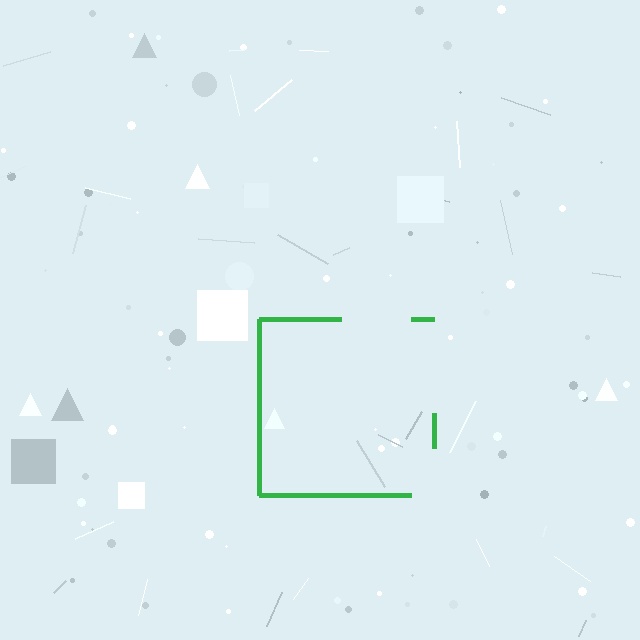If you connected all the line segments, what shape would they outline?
They would outline a square.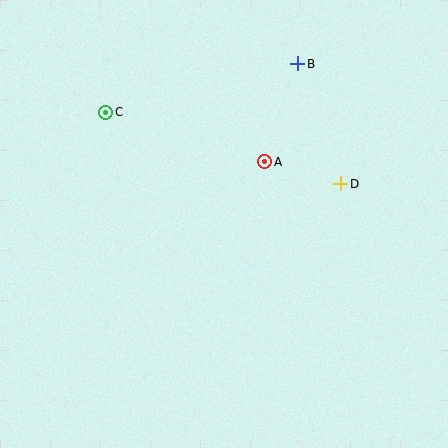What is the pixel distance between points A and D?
The distance between A and D is 79 pixels.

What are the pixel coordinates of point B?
Point B is at (298, 64).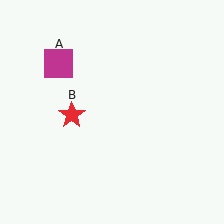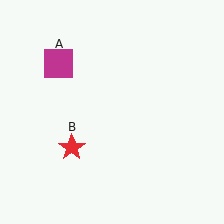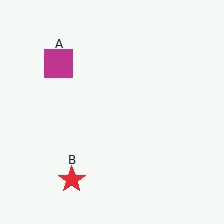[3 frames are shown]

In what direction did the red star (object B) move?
The red star (object B) moved down.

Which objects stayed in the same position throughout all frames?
Magenta square (object A) remained stationary.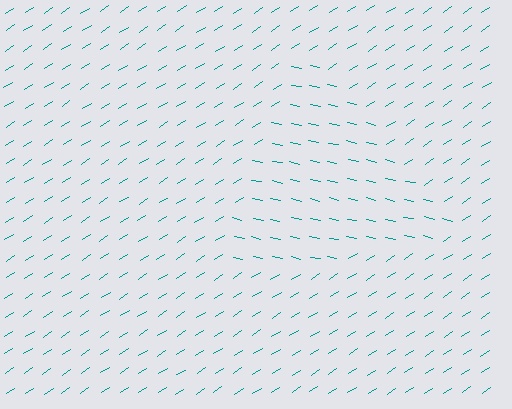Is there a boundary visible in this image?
Yes, there is a texture boundary formed by a change in line orientation.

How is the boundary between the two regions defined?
The boundary is defined purely by a change in line orientation (approximately 45 degrees difference). All lines are the same color and thickness.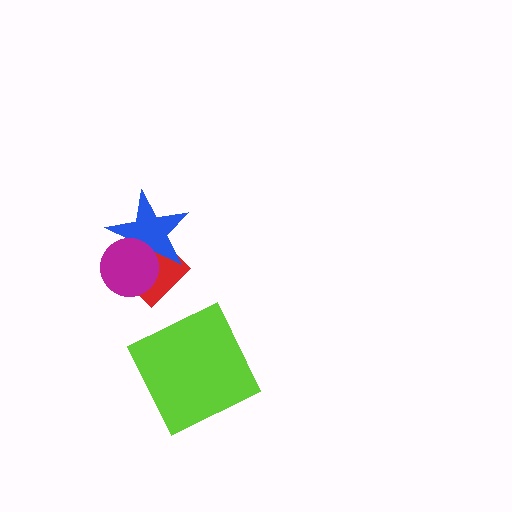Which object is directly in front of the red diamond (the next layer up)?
The blue star is directly in front of the red diamond.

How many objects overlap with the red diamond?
2 objects overlap with the red diamond.